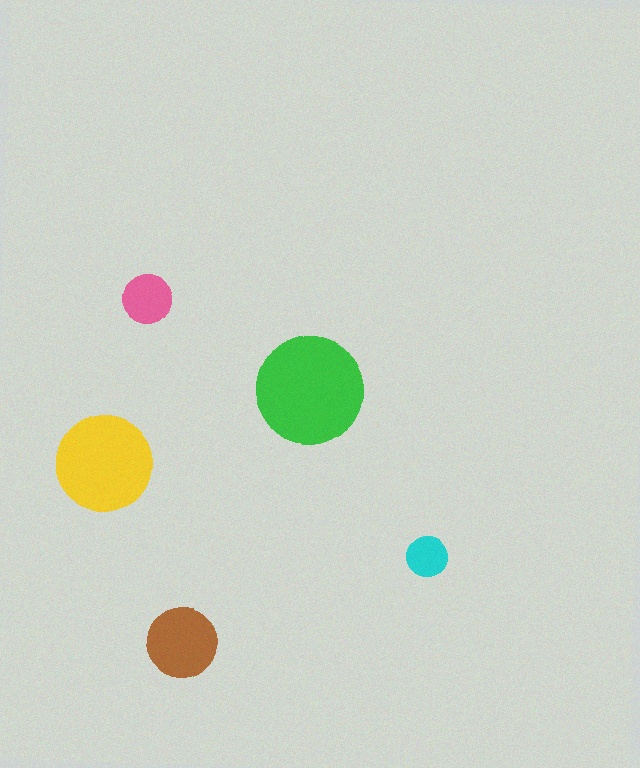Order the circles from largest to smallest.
the green one, the yellow one, the brown one, the pink one, the cyan one.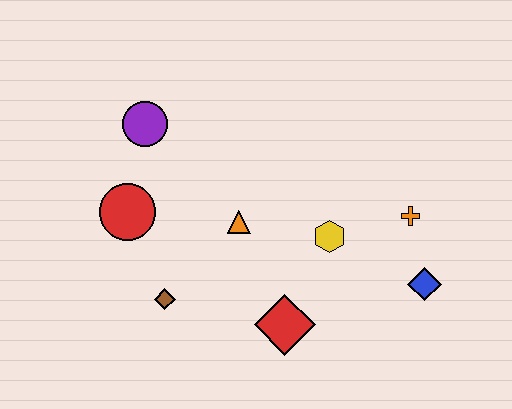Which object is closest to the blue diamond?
The orange cross is closest to the blue diamond.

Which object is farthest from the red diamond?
The purple circle is farthest from the red diamond.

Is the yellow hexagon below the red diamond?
No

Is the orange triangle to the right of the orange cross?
No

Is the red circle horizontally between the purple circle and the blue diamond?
No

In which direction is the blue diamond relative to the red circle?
The blue diamond is to the right of the red circle.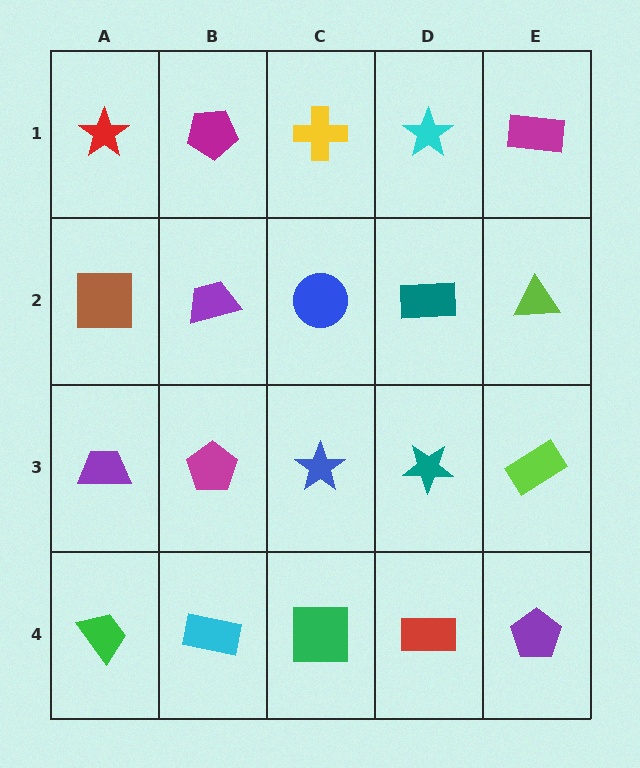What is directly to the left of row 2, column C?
A purple trapezoid.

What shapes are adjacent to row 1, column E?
A lime triangle (row 2, column E), a cyan star (row 1, column D).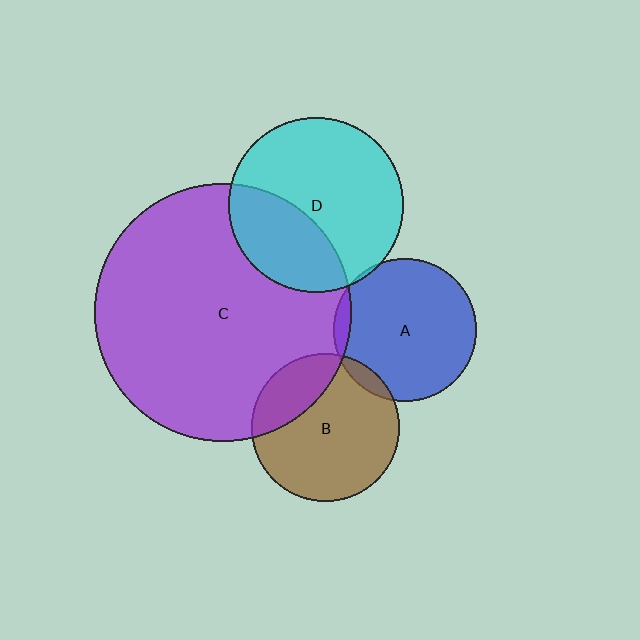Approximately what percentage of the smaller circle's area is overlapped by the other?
Approximately 25%.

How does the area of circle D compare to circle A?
Approximately 1.5 times.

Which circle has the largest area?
Circle C (purple).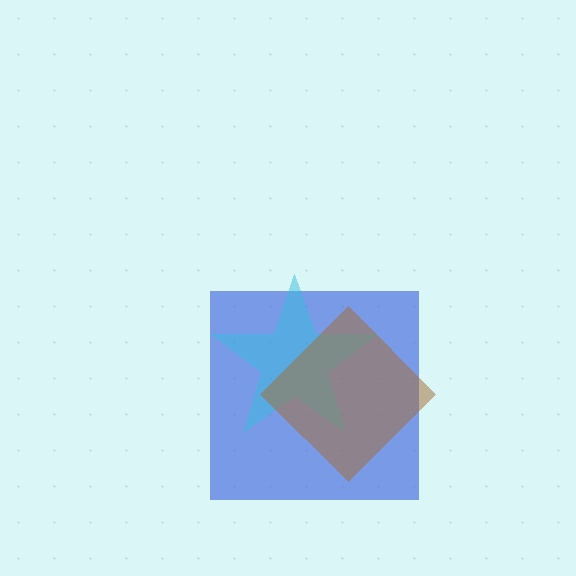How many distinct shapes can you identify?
There are 3 distinct shapes: a blue square, a cyan star, a brown diamond.